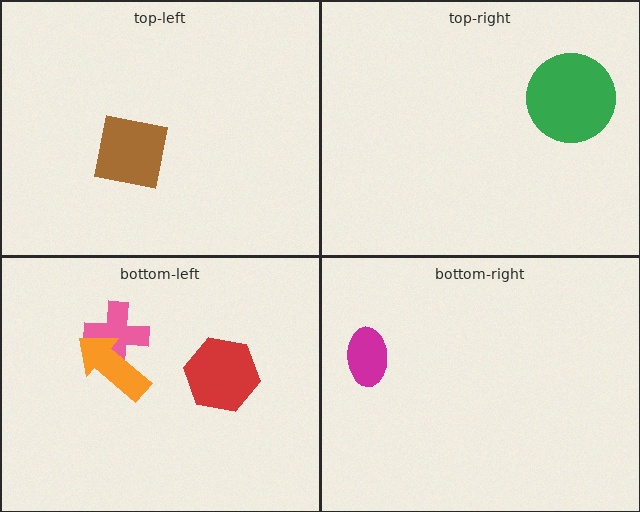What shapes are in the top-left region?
The brown square.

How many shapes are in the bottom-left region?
3.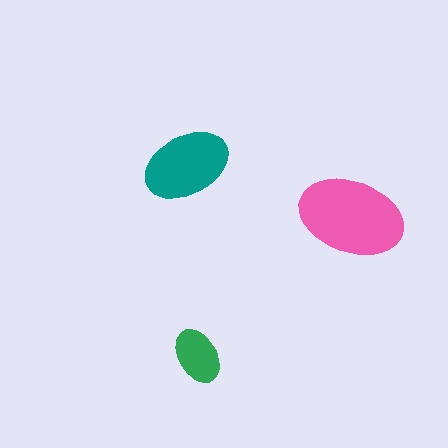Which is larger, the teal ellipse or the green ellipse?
The teal one.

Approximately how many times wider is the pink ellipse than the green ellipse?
About 2 times wider.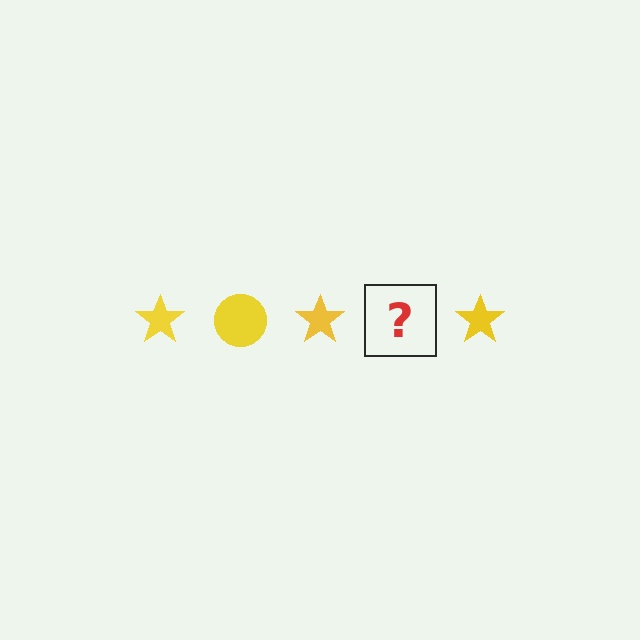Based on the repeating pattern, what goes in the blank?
The blank should be a yellow circle.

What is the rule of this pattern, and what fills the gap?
The rule is that the pattern cycles through star, circle shapes in yellow. The gap should be filled with a yellow circle.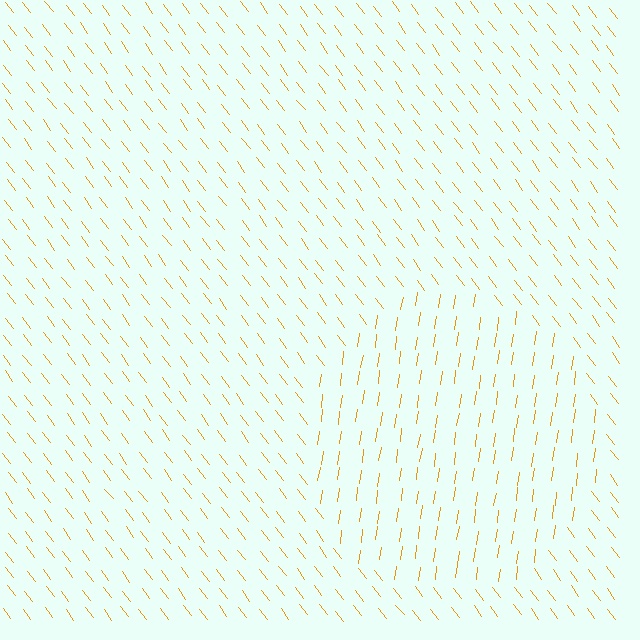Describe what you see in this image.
The image is filled with small orange line segments. A circle region in the image has lines oriented differently from the surrounding lines, creating a visible texture boundary.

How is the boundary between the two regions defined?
The boundary is defined purely by a change in line orientation (approximately 45 degrees difference). All lines are the same color and thickness.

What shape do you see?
I see a circle.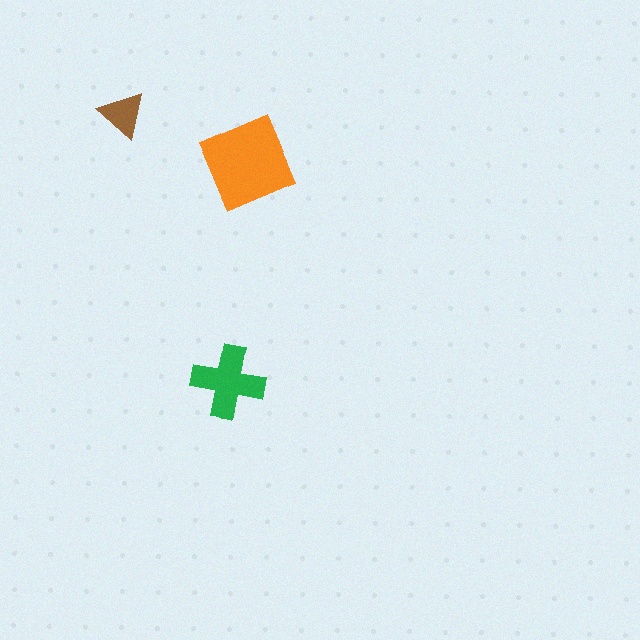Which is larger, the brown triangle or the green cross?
The green cross.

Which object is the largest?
The orange square.